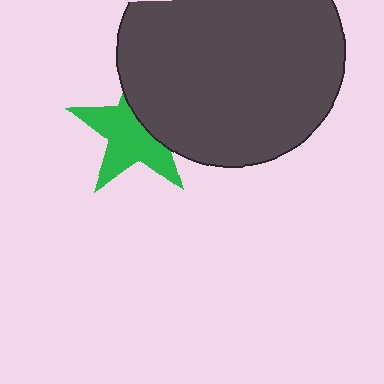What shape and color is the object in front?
The object in front is a dark gray circle.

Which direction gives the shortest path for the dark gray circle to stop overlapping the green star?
Moving right gives the shortest separation.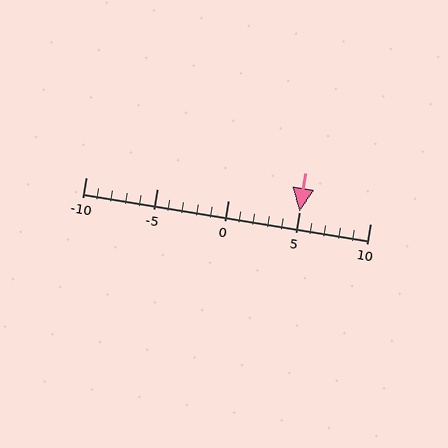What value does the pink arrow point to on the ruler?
The pink arrow points to approximately 5.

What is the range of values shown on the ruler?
The ruler shows values from -10 to 10.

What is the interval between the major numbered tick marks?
The major tick marks are spaced 5 units apart.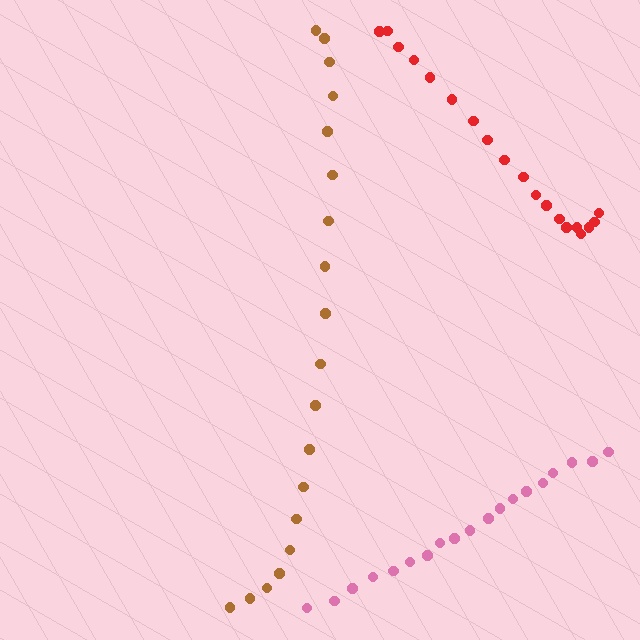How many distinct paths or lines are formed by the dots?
There are 3 distinct paths.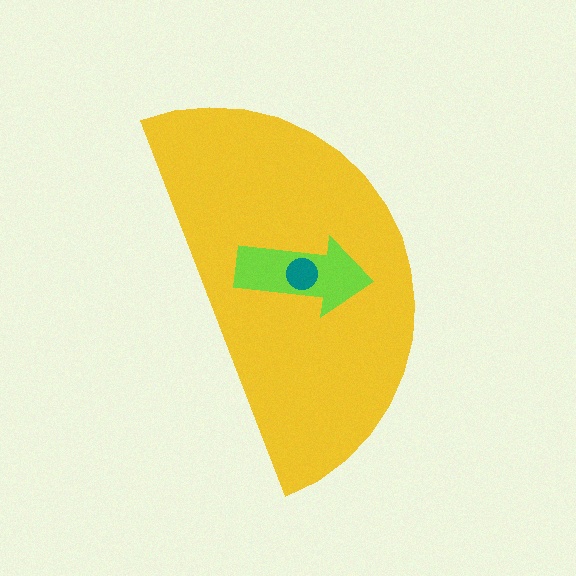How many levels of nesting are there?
3.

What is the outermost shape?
The yellow semicircle.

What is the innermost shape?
The teal circle.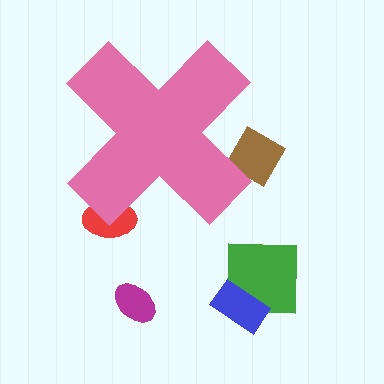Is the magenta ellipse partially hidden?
No, the magenta ellipse is fully visible.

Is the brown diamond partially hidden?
Yes, the brown diamond is partially hidden behind the pink cross.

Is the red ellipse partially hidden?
Yes, the red ellipse is partially hidden behind the pink cross.